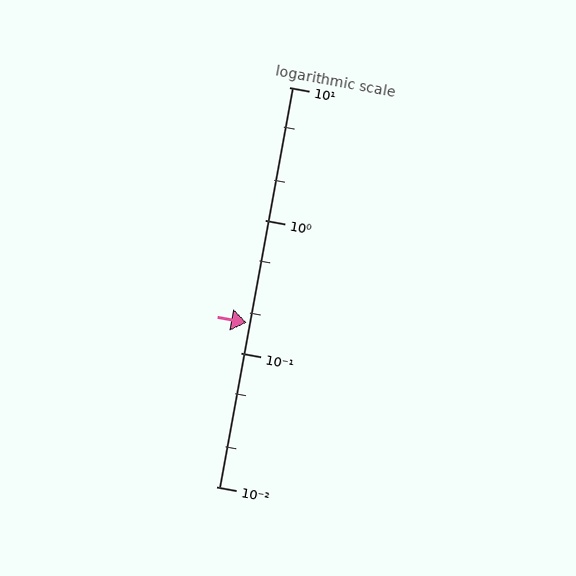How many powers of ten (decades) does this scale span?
The scale spans 3 decades, from 0.01 to 10.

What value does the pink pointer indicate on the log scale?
The pointer indicates approximately 0.17.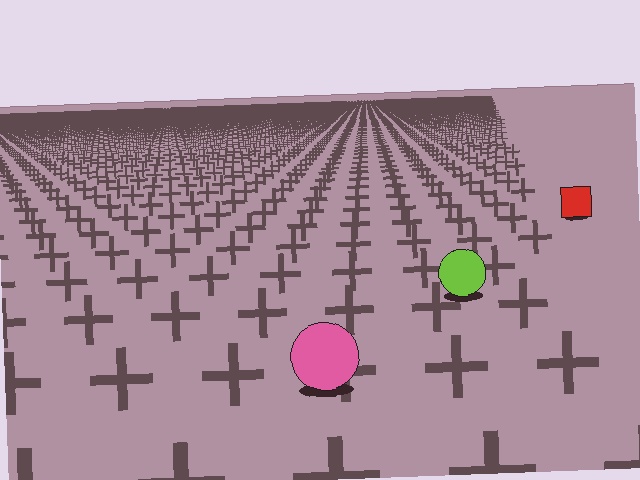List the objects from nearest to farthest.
From nearest to farthest: the pink circle, the lime circle, the red square.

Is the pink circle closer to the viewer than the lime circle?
Yes. The pink circle is closer — you can tell from the texture gradient: the ground texture is coarser near it.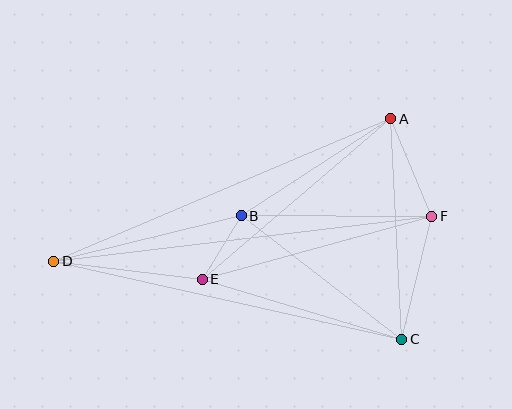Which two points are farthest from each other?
Points D and F are farthest from each other.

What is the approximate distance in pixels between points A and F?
The distance between A and F is approximately 106 pixels.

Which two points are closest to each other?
Points B and E are closest to each other.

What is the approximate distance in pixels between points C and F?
The distance between C and F is approximately 127 pixels.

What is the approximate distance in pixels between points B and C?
The distance between B and C is approximately 203 pixels.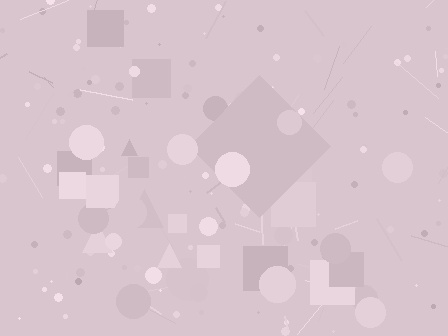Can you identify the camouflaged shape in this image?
The camouflaged shape is a diamond.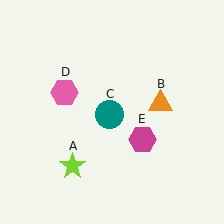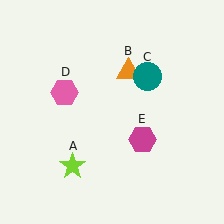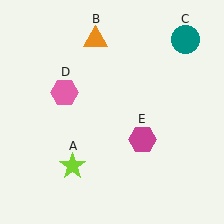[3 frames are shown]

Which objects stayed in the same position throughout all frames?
Lime star (object A) and pink hexagon (object D) and magenta hexagon (object E) remained stationary.